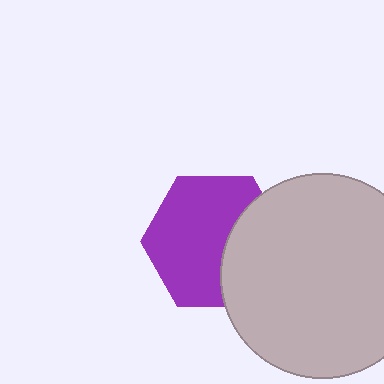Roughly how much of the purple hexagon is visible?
Most of it is visible (roughly 66%).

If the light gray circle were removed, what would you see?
You would see the complete purple hexagon.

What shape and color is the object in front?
The object in front is a light gray circle.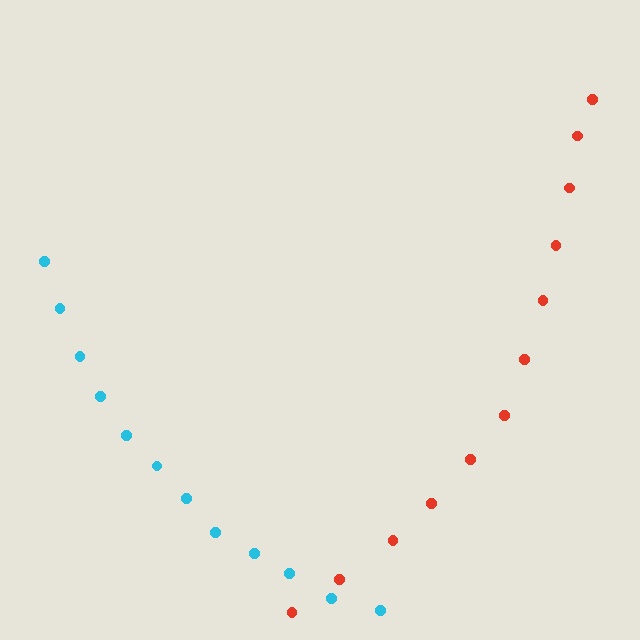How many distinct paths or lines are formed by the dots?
There are 2 distinct paths.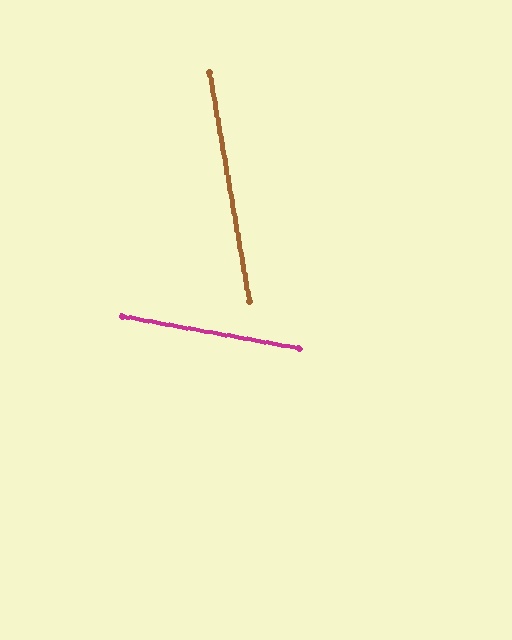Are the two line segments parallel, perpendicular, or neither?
Neither parallel nor perpendicular — they differ by about 70°.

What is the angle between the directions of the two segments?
Approximately 70 degrees.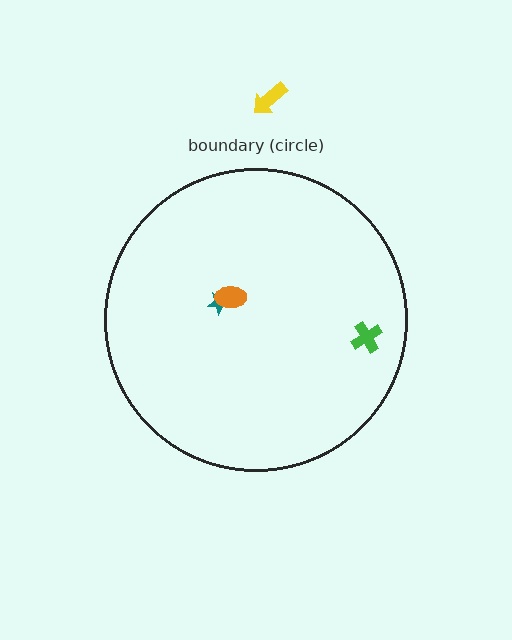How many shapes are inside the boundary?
3 inside, 1 outside.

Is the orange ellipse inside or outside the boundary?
Inside.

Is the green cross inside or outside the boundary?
Inside.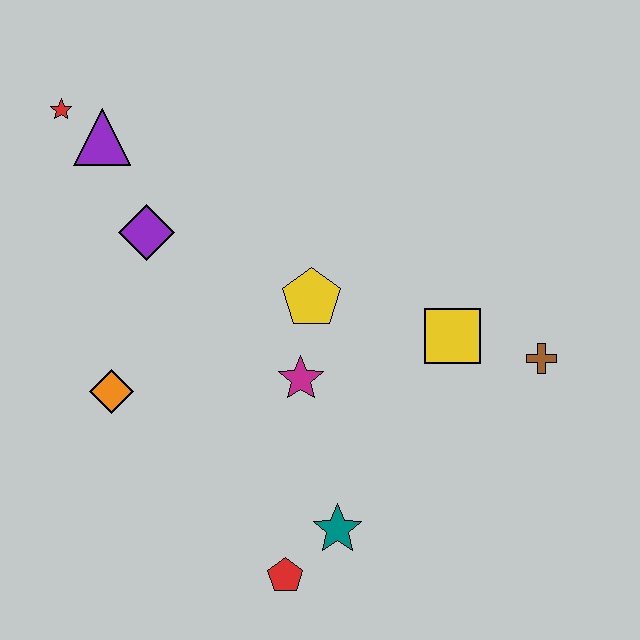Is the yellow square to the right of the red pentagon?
Yes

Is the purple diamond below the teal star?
No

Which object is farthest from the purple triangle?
The brown cross is farthest from the purple triangle.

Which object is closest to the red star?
The purple triangle is closest to the red star.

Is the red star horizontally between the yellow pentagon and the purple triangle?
No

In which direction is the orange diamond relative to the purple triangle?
The orange diamond is below the purple triangle.